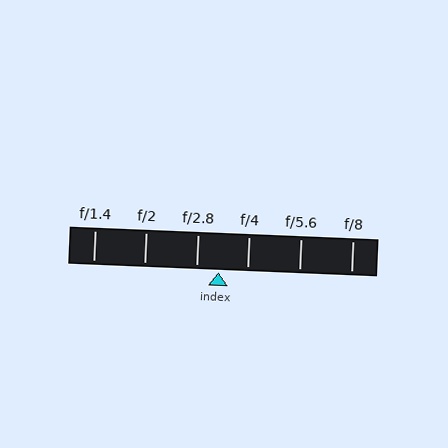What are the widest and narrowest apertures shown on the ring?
The widest aperture shown is f/1.4 and the narrowest is f/8.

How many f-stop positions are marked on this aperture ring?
There are 6 f-stop positions marked.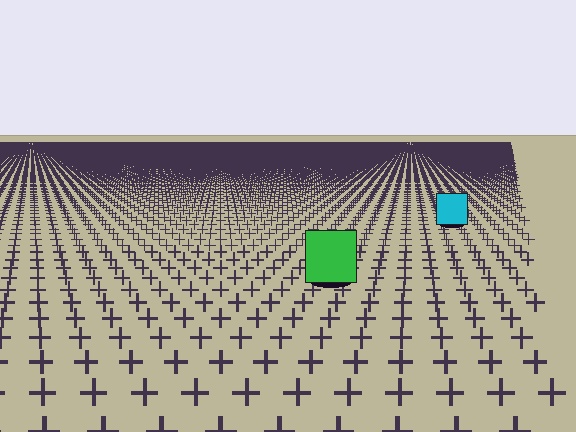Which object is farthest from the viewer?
The cyan square is farthest from the viewer. It appears smaller and the ground texture around it is denser.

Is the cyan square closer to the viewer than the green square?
No. The green square is closer — you can tell from the texture gradient: the ground texture is coarser near it.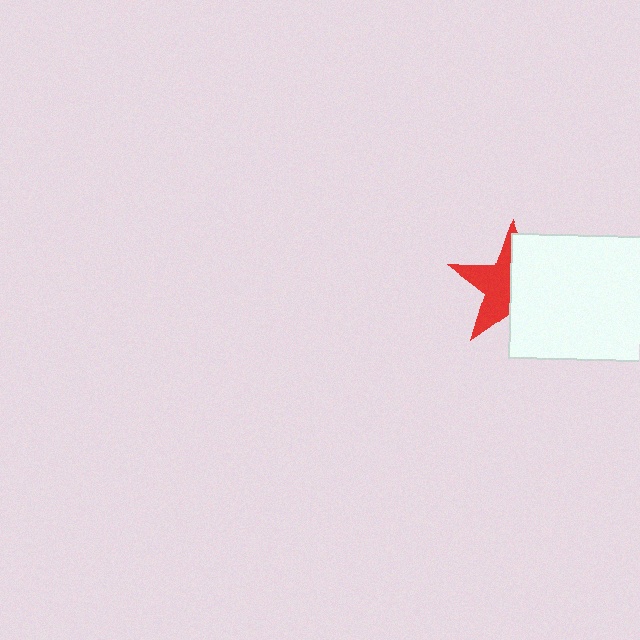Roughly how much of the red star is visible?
About half of it is visible (roughly 50%).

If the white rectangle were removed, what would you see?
You would see the complete red star.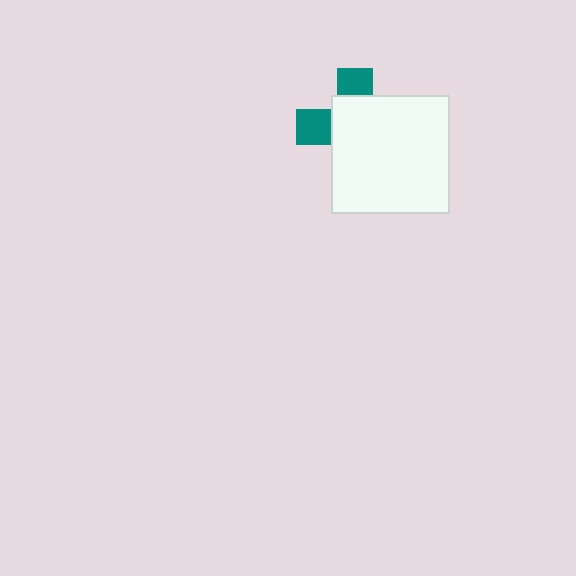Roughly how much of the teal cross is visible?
A small part of it is visible (roughly 32%).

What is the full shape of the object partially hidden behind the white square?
The partially hidden object is a teal cross.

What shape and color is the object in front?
The object in front is a white square.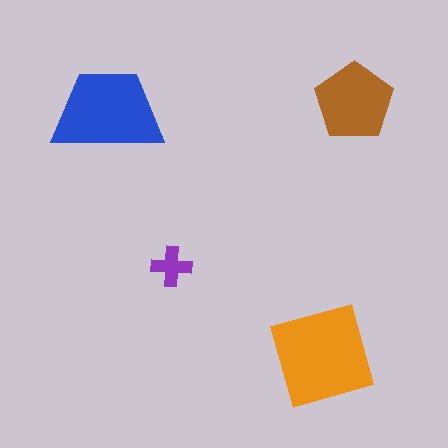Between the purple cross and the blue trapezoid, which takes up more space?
The blue trapezoid.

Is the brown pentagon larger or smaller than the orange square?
Smaller.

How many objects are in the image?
There are 4 objects in the image.